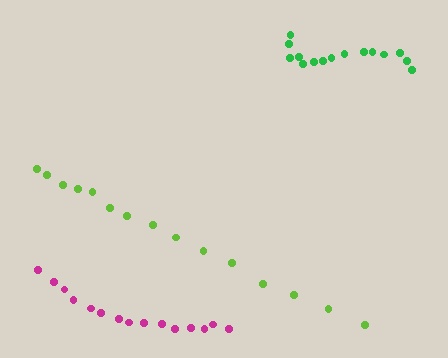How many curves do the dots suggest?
There are 3 distinct paths.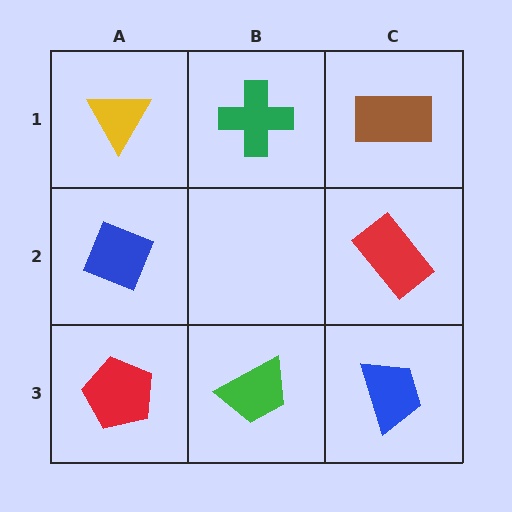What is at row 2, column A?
A blue diamond.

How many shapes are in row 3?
3 shapes.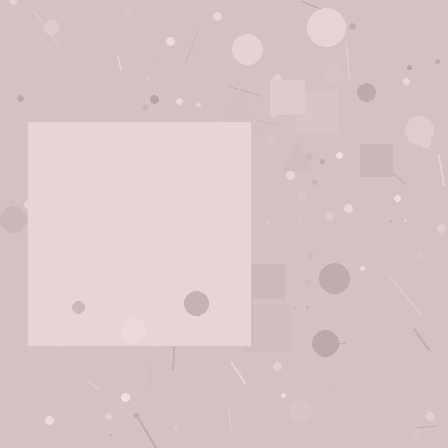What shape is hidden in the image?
A square is hidden in the image.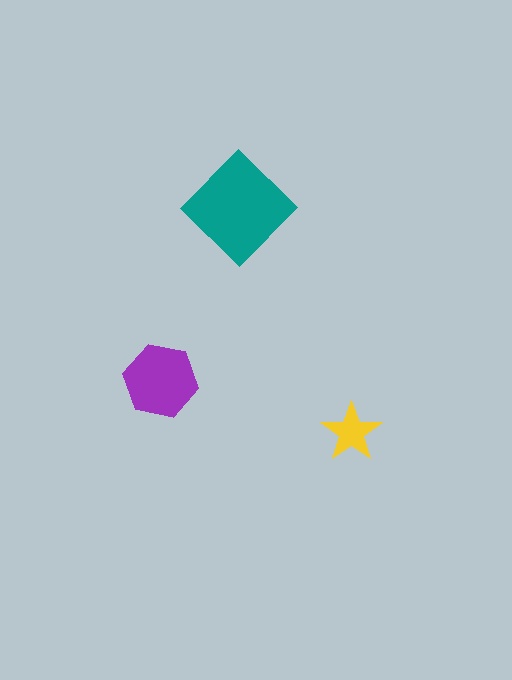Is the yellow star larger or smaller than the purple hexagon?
Smaller.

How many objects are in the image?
There are 3 objects in the image.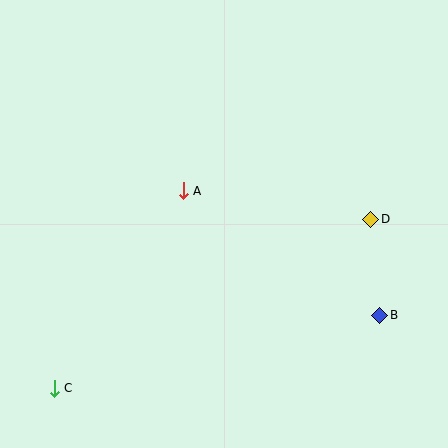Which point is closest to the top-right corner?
Point D is closest to the top-right corner.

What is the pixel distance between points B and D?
The distance between B and D is 96 pixels.